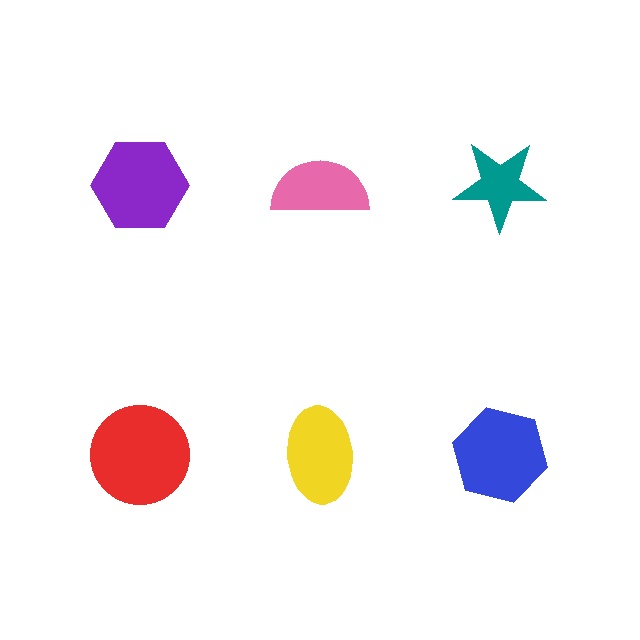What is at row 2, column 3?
A blue hexagon.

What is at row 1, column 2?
A pink semicircle.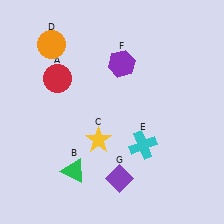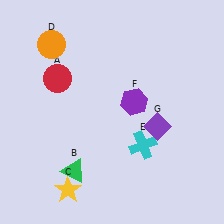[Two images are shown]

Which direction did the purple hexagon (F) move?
The purple hexagon (F) moved down.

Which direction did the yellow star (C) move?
The yellow star (C) moved down.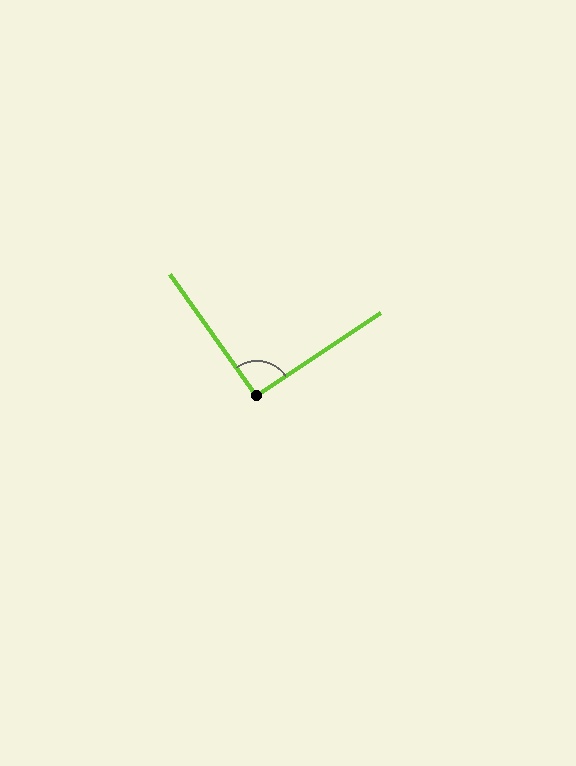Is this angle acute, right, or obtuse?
It is approximately a right angle.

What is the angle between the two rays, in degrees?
Approximately 91 degrees.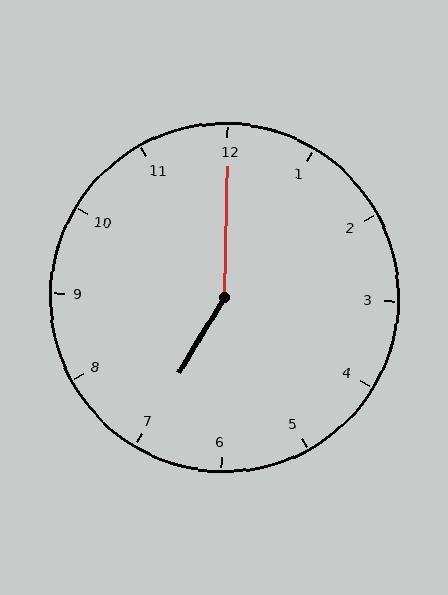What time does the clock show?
7:00.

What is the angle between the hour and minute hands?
Approximately 150 degrees.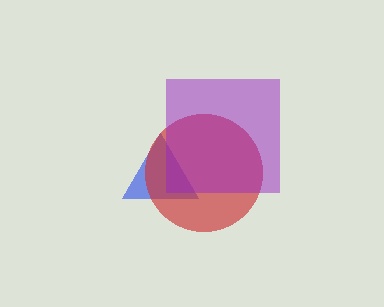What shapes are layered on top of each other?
The layered shapes are: a blue triangle, a red circle, a purple square.